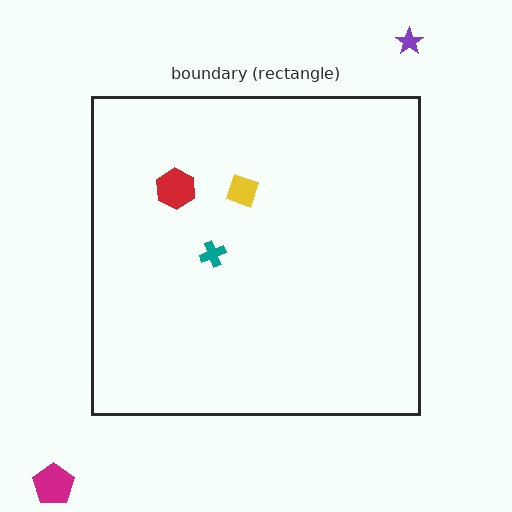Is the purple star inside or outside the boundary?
Outside.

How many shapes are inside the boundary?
3 inside, 2 outside.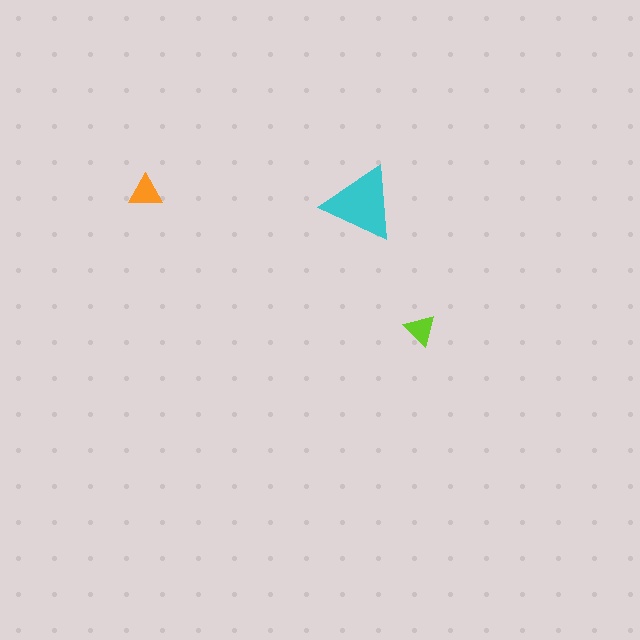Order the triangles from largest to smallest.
the cyan one, the orange one, the lime one.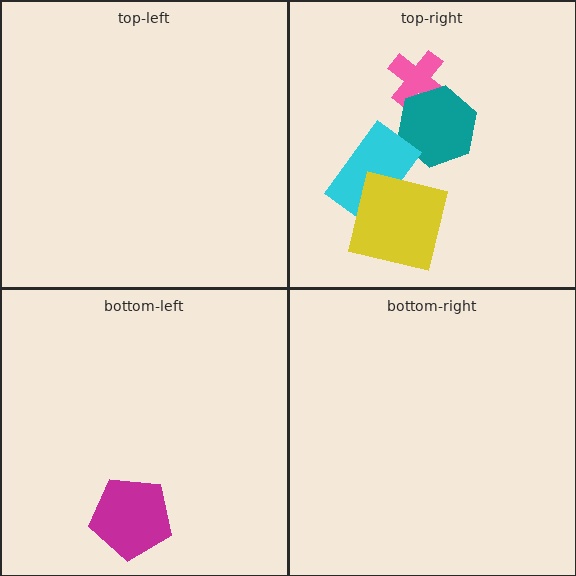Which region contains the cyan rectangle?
The top-right region.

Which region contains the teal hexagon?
The top-right region.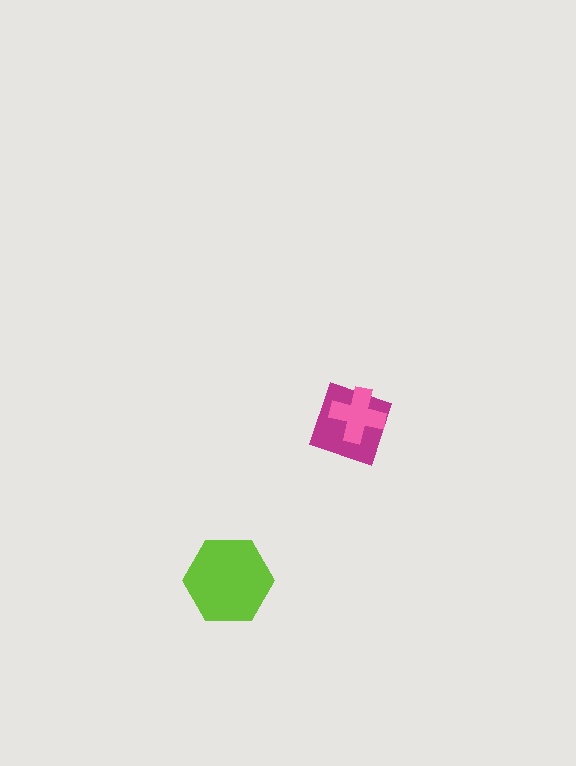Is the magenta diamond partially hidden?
Yes, it is partially covered by another shape.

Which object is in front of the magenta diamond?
The pink cross is in front of the magenta diamond.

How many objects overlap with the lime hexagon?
0 objects overlap with the lime hexagon.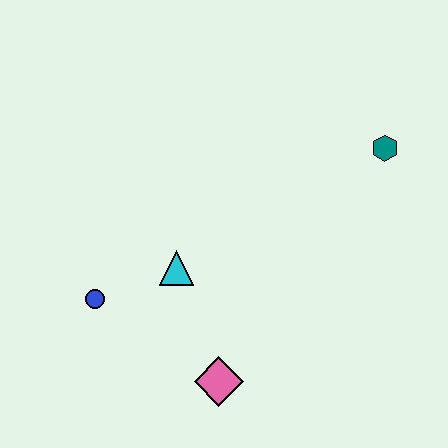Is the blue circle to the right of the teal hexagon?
No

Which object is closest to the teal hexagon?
The cyan triangle is closest to the teal hexagon.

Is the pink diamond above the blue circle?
No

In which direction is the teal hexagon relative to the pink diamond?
The teal hexagon is above the pink diamond.